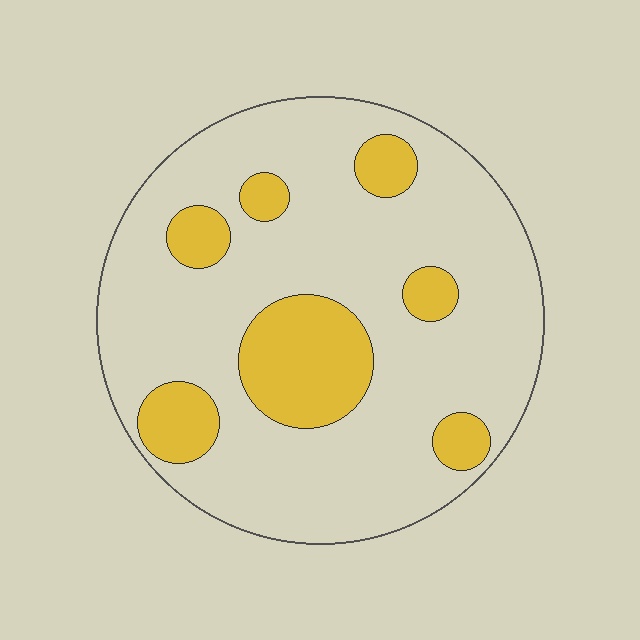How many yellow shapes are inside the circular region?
7.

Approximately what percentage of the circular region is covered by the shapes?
Approximately 20%.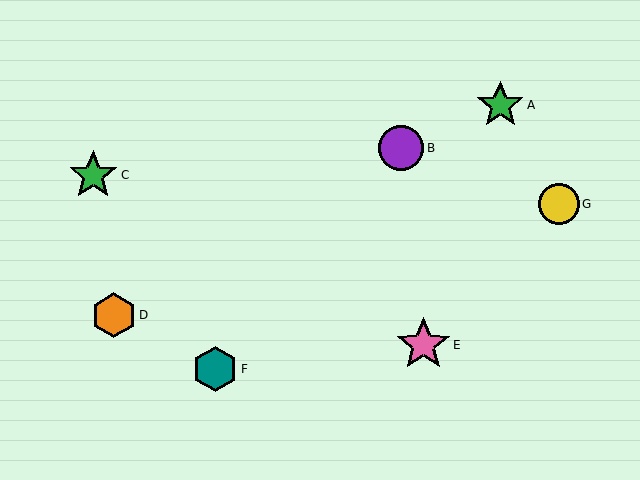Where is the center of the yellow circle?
The center of the yellow circle is at (559, 204).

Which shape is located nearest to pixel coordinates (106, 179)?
The green star (labeled C) at (93, 175) is nearest to that location.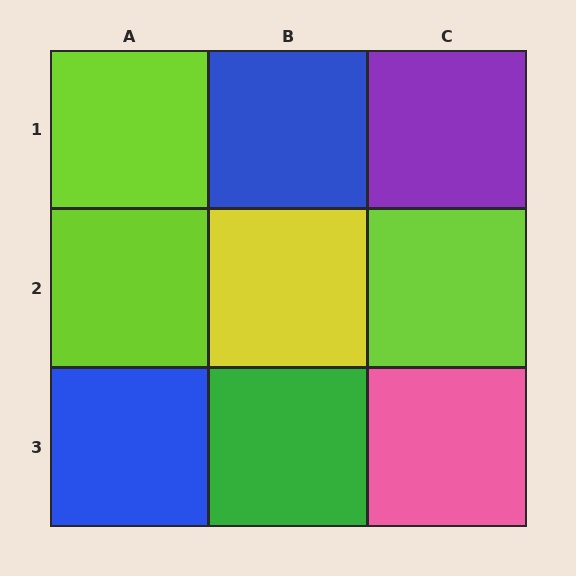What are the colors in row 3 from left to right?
Blue, green, pink.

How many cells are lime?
3 cells are lime.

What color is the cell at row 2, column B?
Yellow.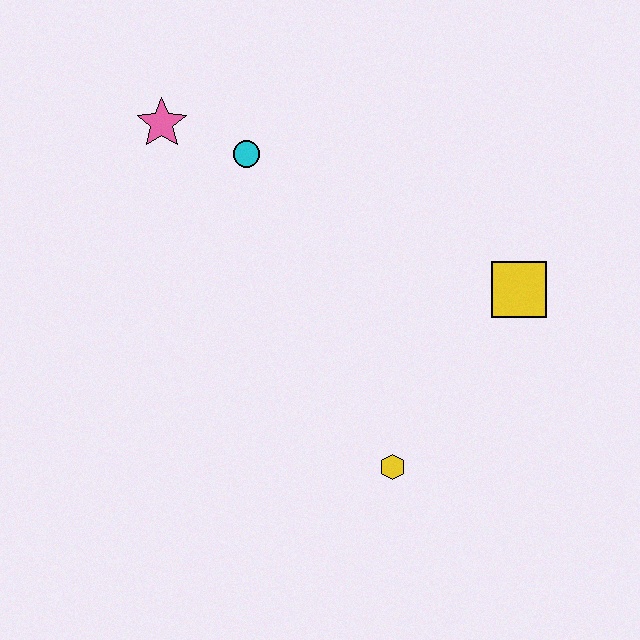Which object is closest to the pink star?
The cyan circle is closest to the pink star.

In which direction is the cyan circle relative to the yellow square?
The cyan circle is to the left of the yellow square.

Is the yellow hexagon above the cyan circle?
No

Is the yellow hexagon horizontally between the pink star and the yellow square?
Yes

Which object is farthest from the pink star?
The yellow hexagon is farthest from the pink star.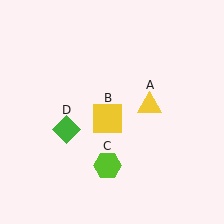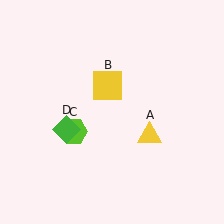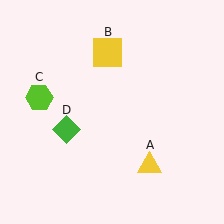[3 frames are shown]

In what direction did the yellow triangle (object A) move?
The yellow triangle (object A) moved down.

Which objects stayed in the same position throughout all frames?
Green diamond (object D) remained stationary.